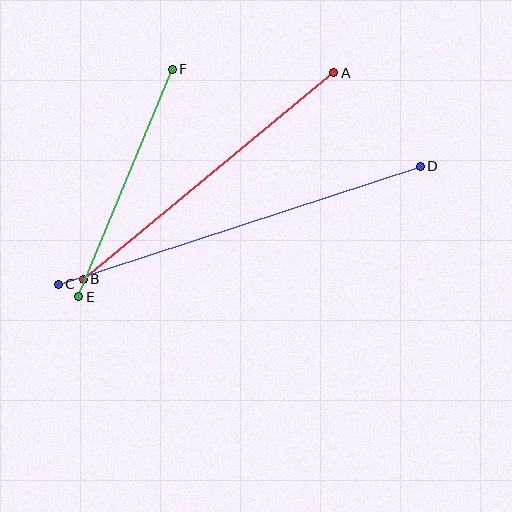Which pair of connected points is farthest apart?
Points C and D are farthest apart.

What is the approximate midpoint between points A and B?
The midpoint is at approximately (209, 176) pixels.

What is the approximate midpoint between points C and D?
The midpoint is at approximately (239, 225) pixels.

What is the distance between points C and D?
The distance is approximately 381 pixels.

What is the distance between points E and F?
The distance is approximately 246 pixels.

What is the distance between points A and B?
The distance is approximately 324 pixels.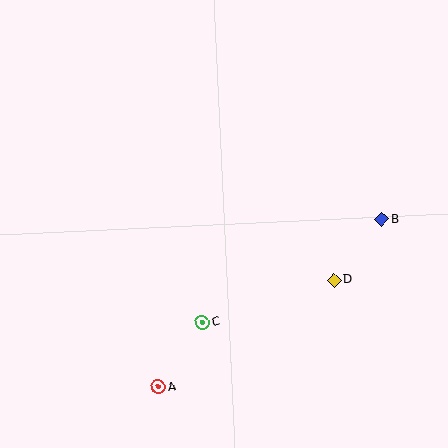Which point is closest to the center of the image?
Point C at (202, 322) is closest to the center.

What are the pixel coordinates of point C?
Point C is at (202, 322).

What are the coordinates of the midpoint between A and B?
The midpoint between A and B is at (270, 303).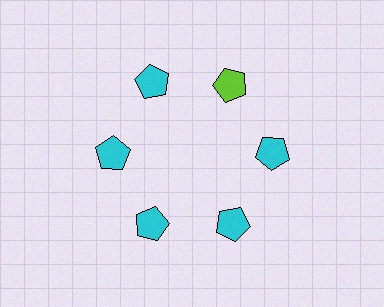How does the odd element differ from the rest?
It has a different color: lime instead of cyan.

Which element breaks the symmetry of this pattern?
The lime pentagon at roughly the 1 o'clock position breaks the symmetry. All other shapes are cyan pentagons.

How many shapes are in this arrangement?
There are 6 shapes arranged in a ring pattern.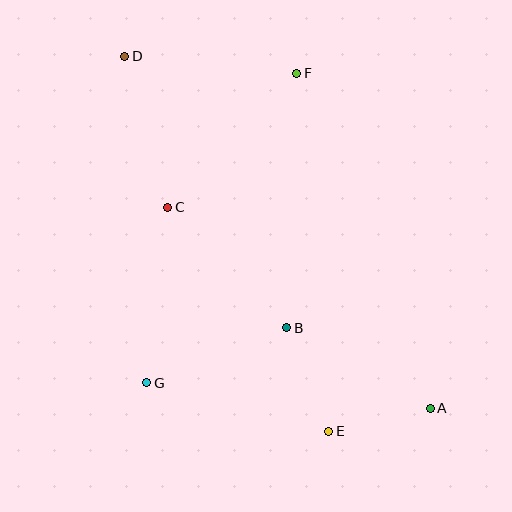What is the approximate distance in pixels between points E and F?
The distance between E and F is approximately 359 pixels.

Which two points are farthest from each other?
Points A and D are farthest from each other.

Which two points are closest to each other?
Points A and E are closest to each other.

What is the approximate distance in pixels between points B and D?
The distance between B and D is approximately 316 pixels.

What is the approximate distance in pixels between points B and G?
The distance between B and G is approximately 151 pixels.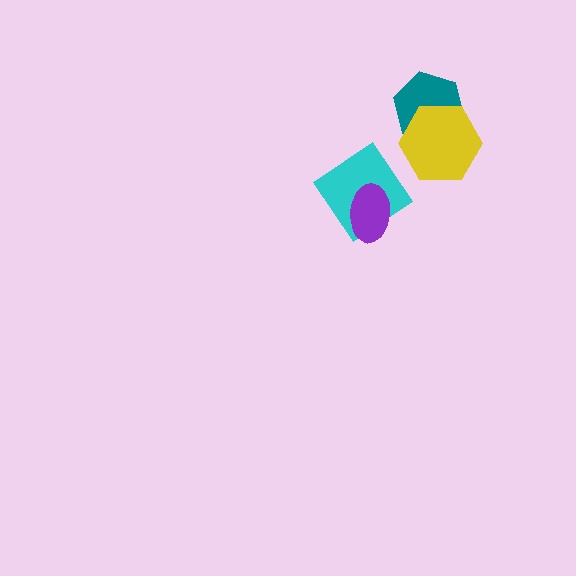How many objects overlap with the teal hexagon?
1 object overlaps with the teal hexagon.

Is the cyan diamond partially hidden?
Yes, it is partially covered by another shape.